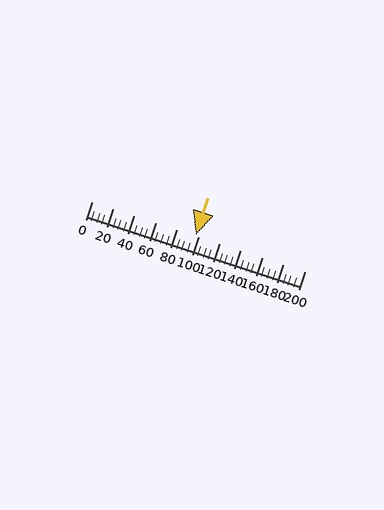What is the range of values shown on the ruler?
The ruler shows values from 0 to 200.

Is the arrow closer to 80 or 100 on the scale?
The arrow is closer to 100.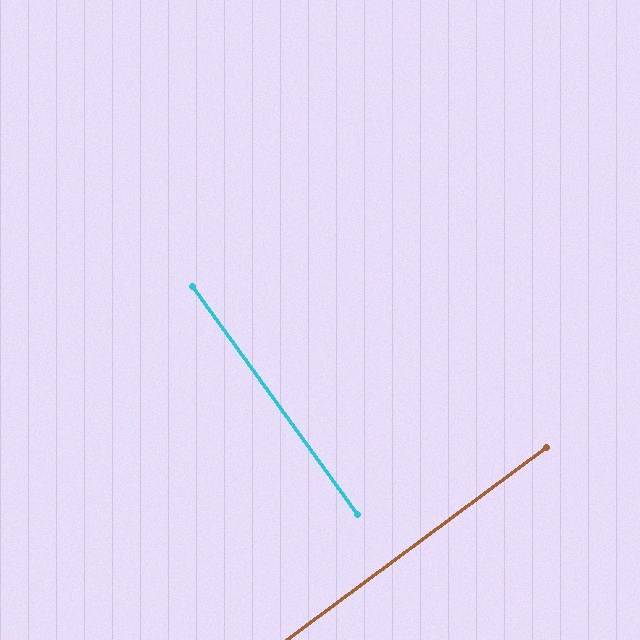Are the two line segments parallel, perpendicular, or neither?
Perpendicular — they meet at approximately 89°.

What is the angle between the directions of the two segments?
Approximately 89 degrees.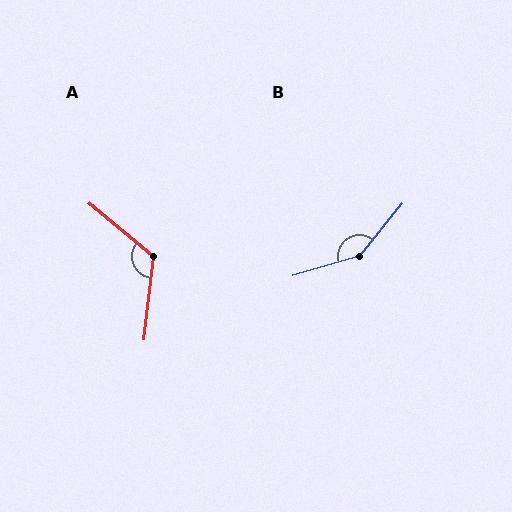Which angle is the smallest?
A, at approximately 124 degrees.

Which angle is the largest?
B, at approximately 145 degrees.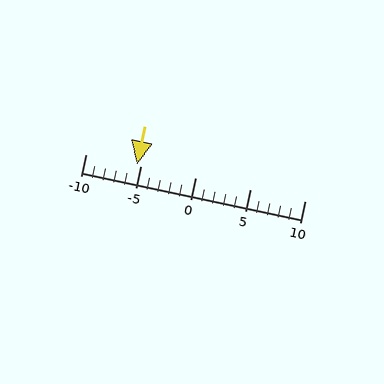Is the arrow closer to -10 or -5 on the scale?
The arrow is closer to -5.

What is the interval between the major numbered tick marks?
The major tick marks are spaced 5 units apart.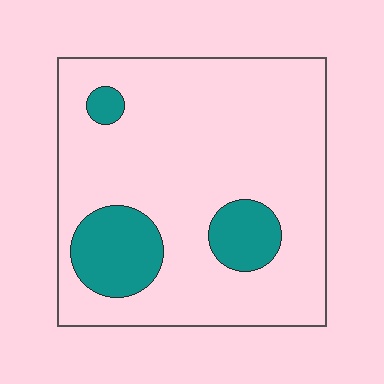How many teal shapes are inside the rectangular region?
3.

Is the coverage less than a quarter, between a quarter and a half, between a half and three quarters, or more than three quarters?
Less than a quarter.